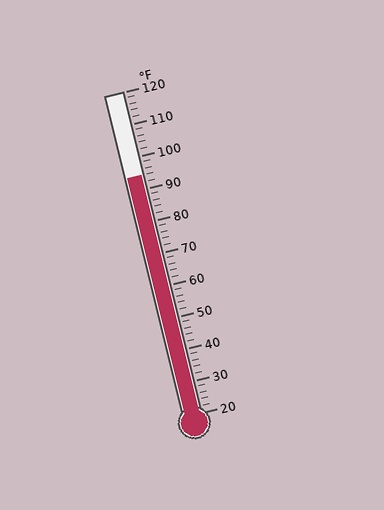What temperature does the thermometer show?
The thermometer shows approximately 94°F.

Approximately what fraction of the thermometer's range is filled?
The thermometer is filled to approximately 75% of its range.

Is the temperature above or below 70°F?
The temperature is above 70°F.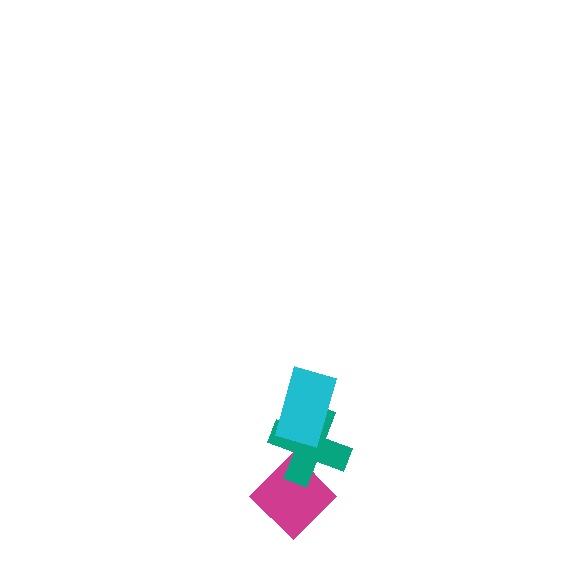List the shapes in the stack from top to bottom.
From top to bottom: the cyan rectangle, the teal cross, the magenta diamond.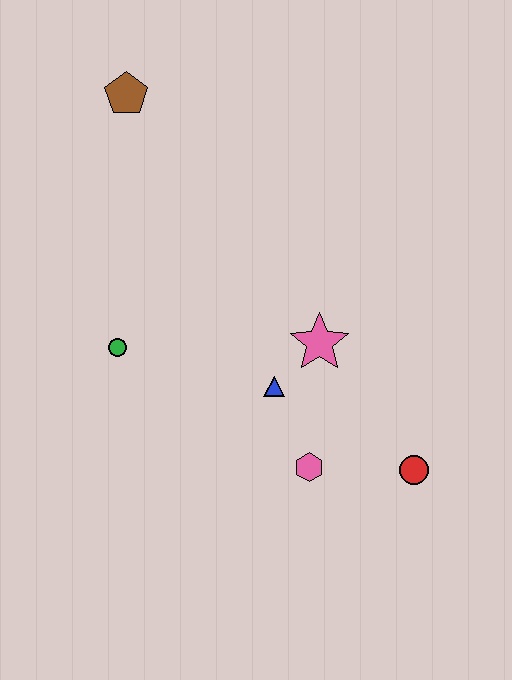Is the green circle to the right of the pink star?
No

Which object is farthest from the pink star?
The brown pentagon is farthest from the pink star.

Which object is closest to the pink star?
The blue triangle is closest to the pink star.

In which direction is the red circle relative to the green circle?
The red circle is to the right of the green circle.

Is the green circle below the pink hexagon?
No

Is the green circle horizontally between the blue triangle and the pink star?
No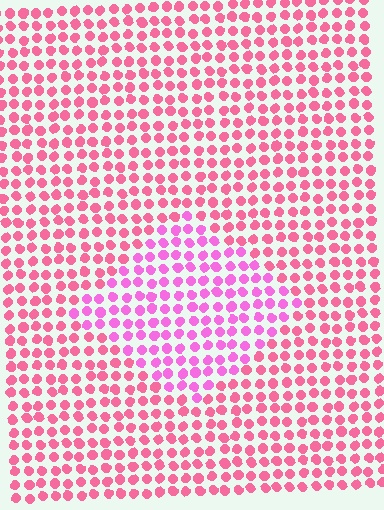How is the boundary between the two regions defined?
The boundary is defined purely by a slight shift in hue (about 30 degrees). Spacing, size, and orientation are identical on both sides.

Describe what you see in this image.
The image is filled with small pink elements in a uniform arrangement. A diamond-shaped region is visible where the elements are tinted to a slightly different hue, forming a subtle color boundary.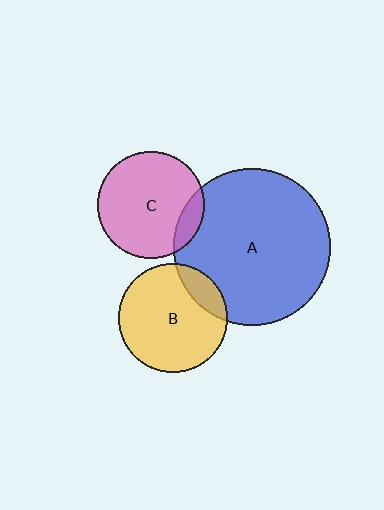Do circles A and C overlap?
Yes.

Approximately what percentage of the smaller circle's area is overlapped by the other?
Approximately 15%.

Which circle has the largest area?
Circle A (blue).